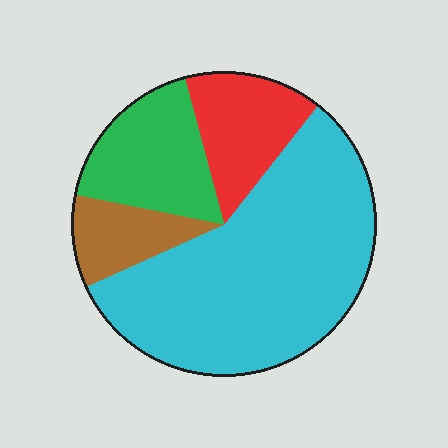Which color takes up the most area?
Cyan, at roughly 55%.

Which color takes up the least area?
Brown, at roughly 10%.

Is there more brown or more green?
Green.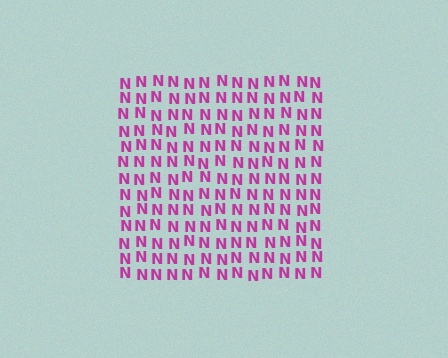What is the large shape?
The large shape is a square.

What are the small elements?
The small elements are letter N's.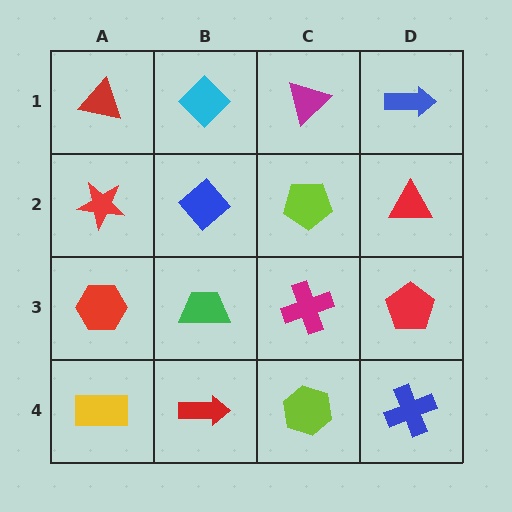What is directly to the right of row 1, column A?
A cyan diamond.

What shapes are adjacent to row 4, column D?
A red pentagon (row 3, column D), a lime hexagon (row 4, column C).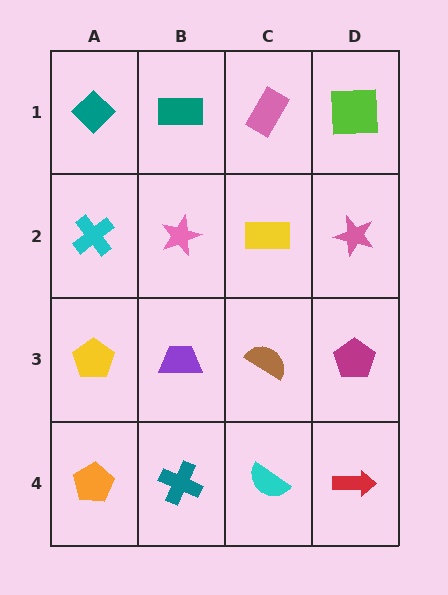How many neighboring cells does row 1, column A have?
2.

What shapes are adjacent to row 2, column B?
A teal rectangle (row 1, column B), a purple trapezoid (row 3, column B), a cyan cross (row 2, column A), a yellow rectangle (row 2, column C).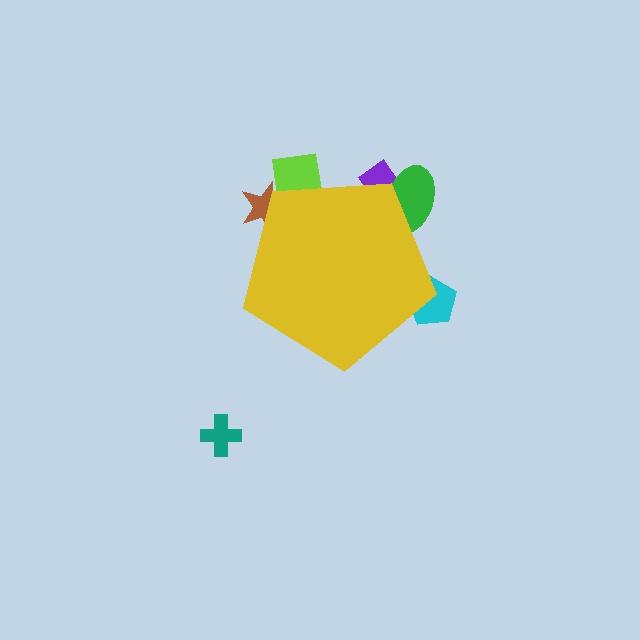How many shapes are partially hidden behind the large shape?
5 shapes are partially hidden.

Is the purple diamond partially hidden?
Yes, the purple diamond is partially hidden behind the yellow pentagon.